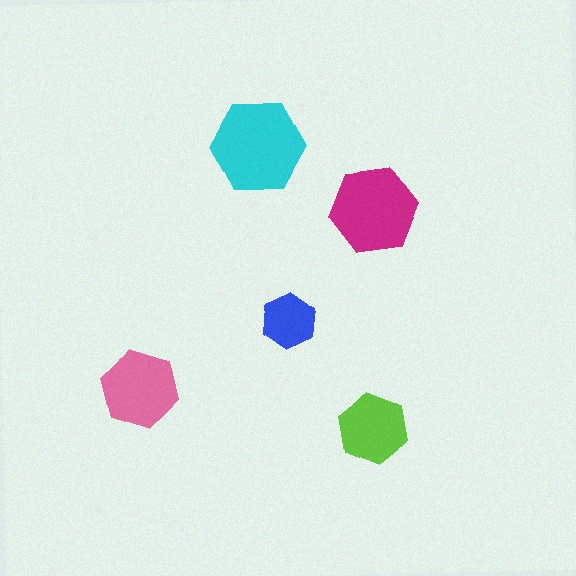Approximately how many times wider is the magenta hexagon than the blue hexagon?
About 1.5 times wider.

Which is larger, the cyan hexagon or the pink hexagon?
The cyan one.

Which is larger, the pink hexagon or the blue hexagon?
The pink one.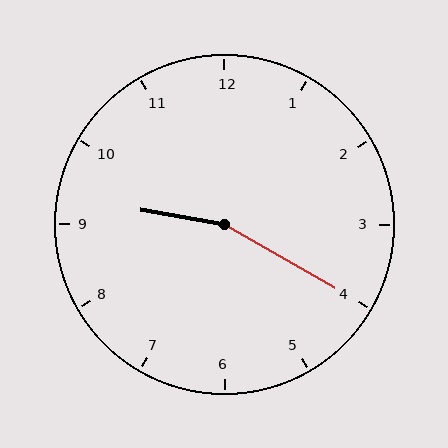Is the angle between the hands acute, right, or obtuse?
It is obtuse.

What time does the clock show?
9:20.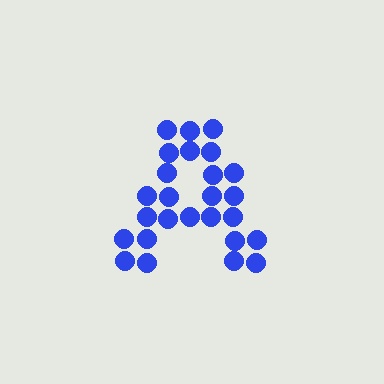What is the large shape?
The large shape is the letter A.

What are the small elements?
The small elements are circles.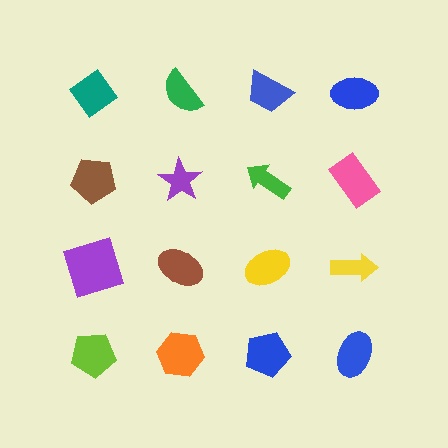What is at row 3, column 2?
A brown ellipse.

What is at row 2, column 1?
A brown pentagon.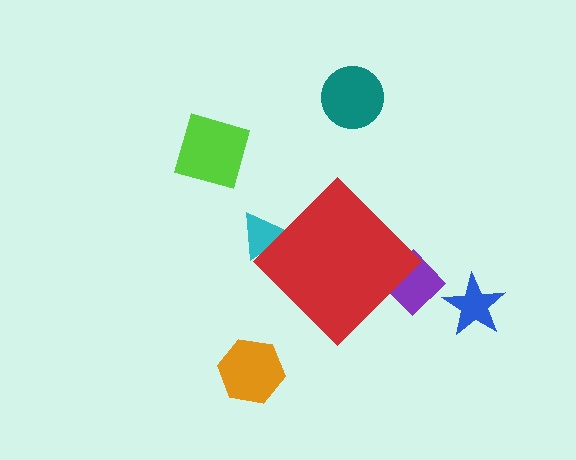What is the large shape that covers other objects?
A red diamond.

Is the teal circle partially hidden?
No, the teal circle is fully visible.